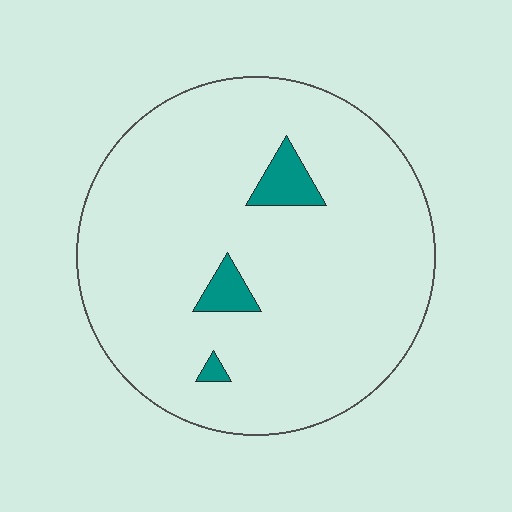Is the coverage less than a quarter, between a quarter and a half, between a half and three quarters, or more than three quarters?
Less than a quarter.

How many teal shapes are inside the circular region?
3.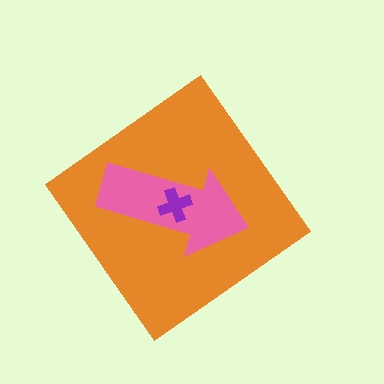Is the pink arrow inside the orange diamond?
Yes.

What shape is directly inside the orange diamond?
The pink arrow.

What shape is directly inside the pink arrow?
The purple cross.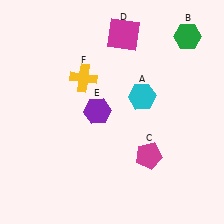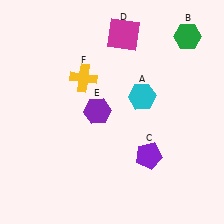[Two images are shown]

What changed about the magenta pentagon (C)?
In Image 1, C is magenta. In Image 2, it changed to purple.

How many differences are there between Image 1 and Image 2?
There is 1 difference between the two images.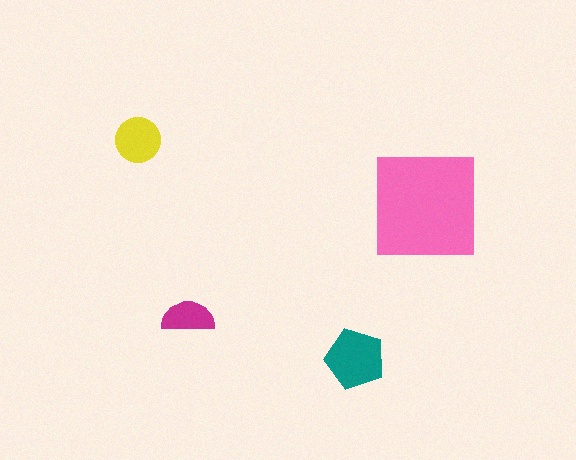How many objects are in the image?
There are 4 objects in the image.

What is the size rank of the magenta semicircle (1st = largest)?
4th.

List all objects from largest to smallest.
The pink square, the teal pentagon, the yellow circle, the magenta semicircle.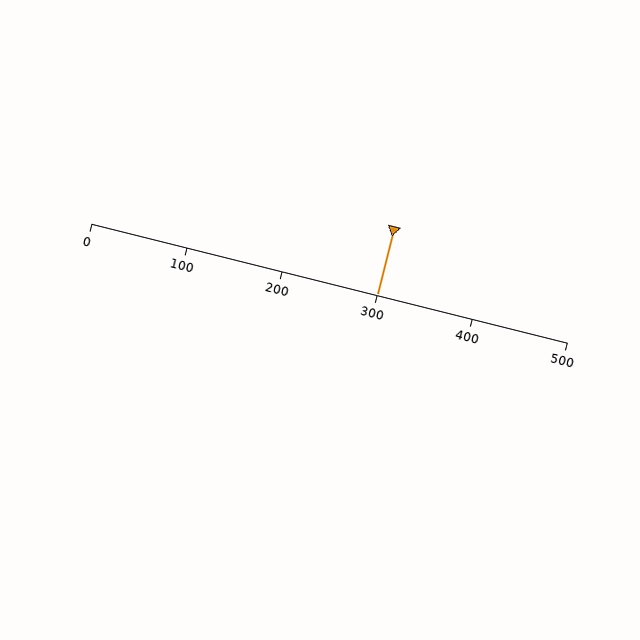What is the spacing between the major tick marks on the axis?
The major ticks are spaced 100 apart.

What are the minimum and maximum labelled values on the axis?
The axis runs from 0 to 500.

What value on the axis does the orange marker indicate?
The marker indicates approximately 300.